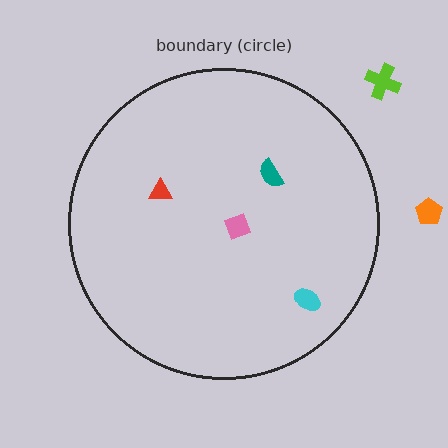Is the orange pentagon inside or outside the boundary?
Outside.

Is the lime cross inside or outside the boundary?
Outside.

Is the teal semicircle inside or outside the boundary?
Inside.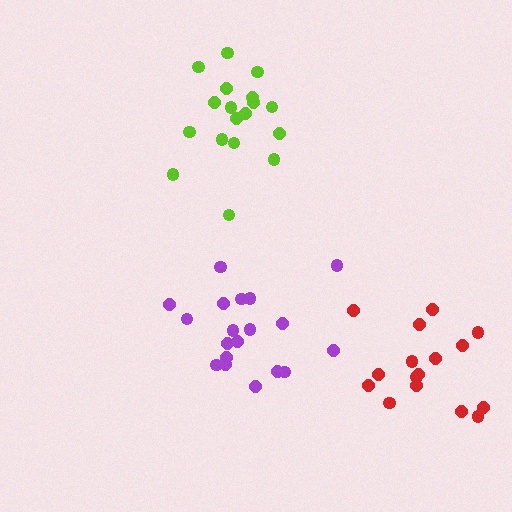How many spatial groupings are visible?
There are 3 spatial groupings.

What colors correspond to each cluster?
The clusters are colored: red, purple, lime.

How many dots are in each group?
Group 1: 16 dots, Group 2: 19 dots, Group 3: 18 dots (53 total).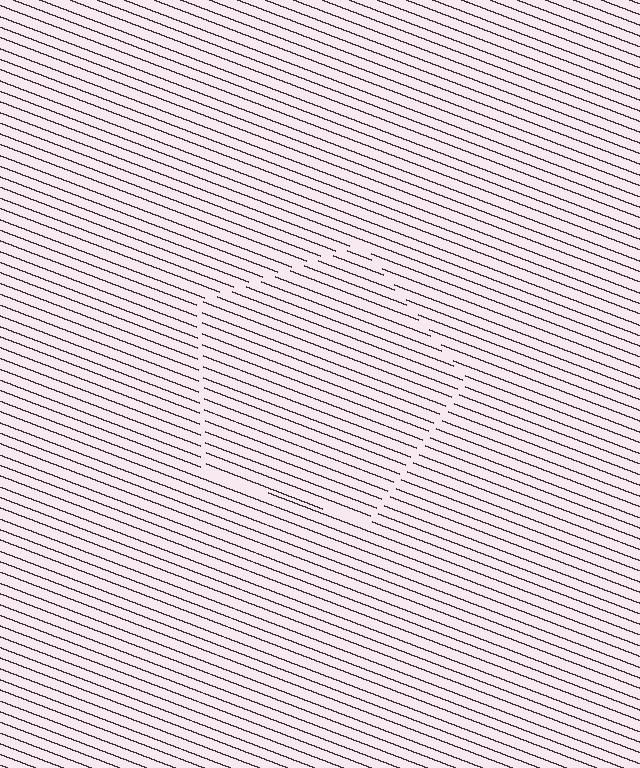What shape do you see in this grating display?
An illusory pentagon. The interior of the shape contains the same grating, shifted by half a period — the contour is defined by the phase discontinuity where line-ends from the inner and outer gratings abut.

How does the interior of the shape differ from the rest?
The interior of the shape contains the same grating, shifted by half a period — the contour is defined by the phase discontinuity where line-ends from the inner and outer gratings abut.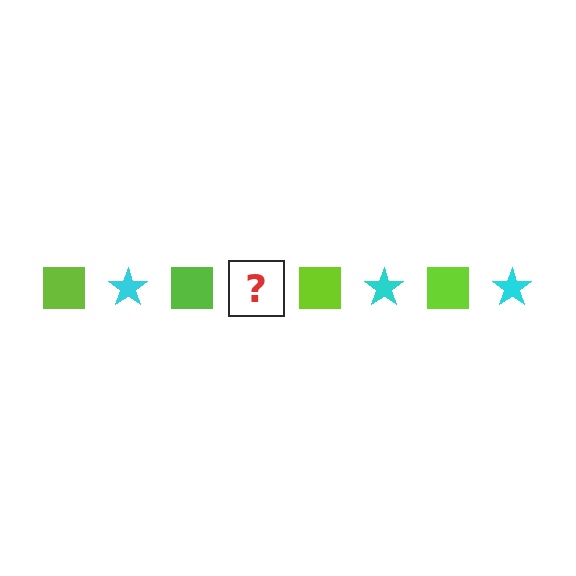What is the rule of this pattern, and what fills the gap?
The rule is that the pattern alternates between lime square and cyan star. The gap should be filled with a cyan star.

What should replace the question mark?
The question mark should be replaced with a cyan star.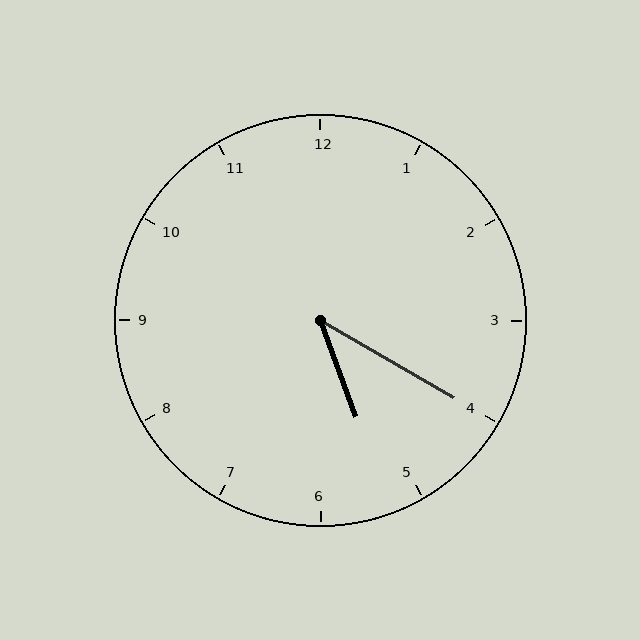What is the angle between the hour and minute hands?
Approximately 40 degrees.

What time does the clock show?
5:20.